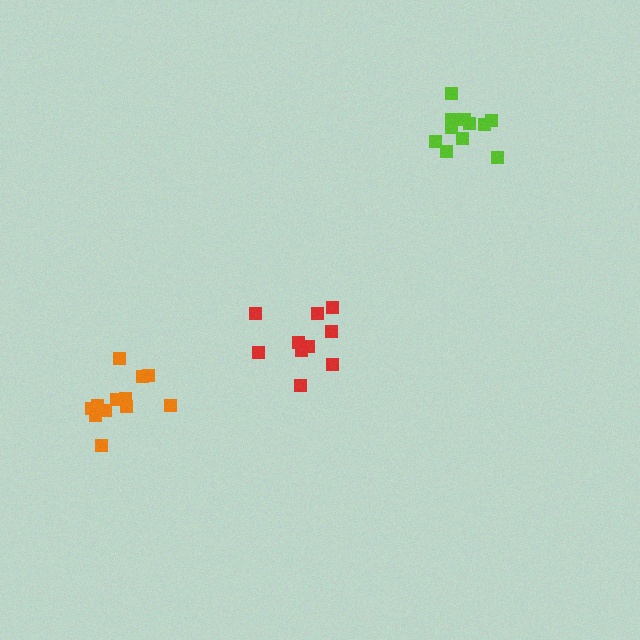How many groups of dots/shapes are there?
There are 3 groups.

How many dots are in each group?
Group 1: 10 dots, Group 2: 12 dots, Group 3: 11 dots (33 total).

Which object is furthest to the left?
The orange cluster is leftmost.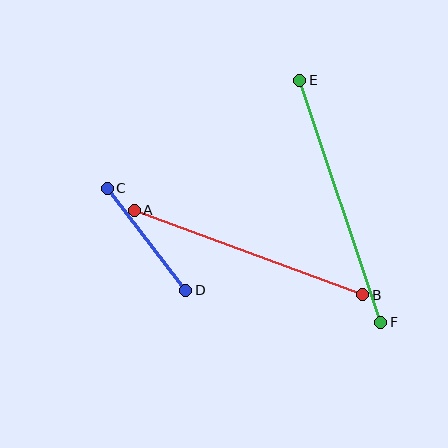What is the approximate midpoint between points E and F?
The midpoint is at approximately (340, 201) pixels.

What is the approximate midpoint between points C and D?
The midpoint is at approximately (147, 239) pixels.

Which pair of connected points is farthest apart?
Points E and F are farthest apart.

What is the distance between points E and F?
The distance is approximately 255 pixels.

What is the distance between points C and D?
The distance is approximately 128 pixels.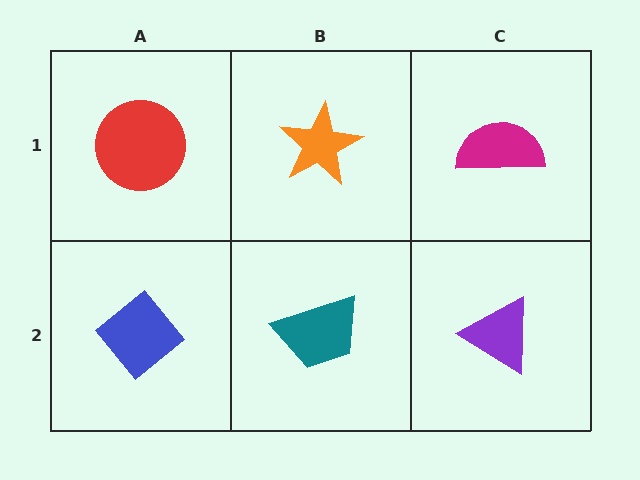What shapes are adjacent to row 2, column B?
An orange star (row 1, column B), a blue diamond (row 2, column A), a purple triangle (row 2, column C).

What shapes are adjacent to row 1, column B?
A teal trapezoid (row 2, column B), a red circle (row 1, column A), a magenta semicircle (row 1, column C).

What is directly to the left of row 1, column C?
An orange star.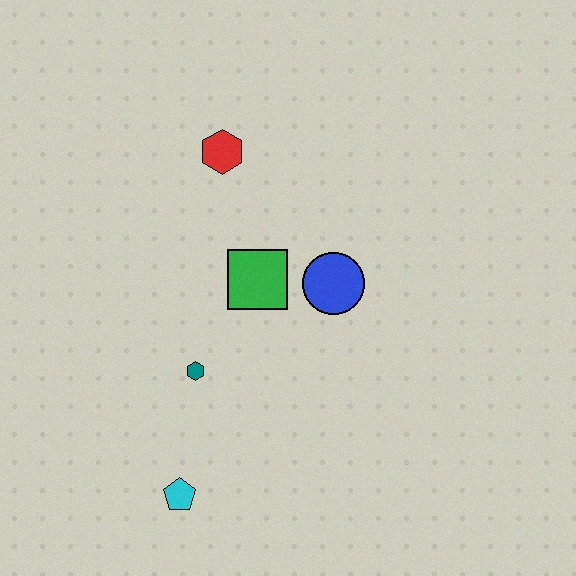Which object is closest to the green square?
The blue circle is closest to the green square.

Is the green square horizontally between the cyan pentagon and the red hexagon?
No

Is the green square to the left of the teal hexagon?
No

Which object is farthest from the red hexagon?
The cyan pentagon is farthest from the red hexagon.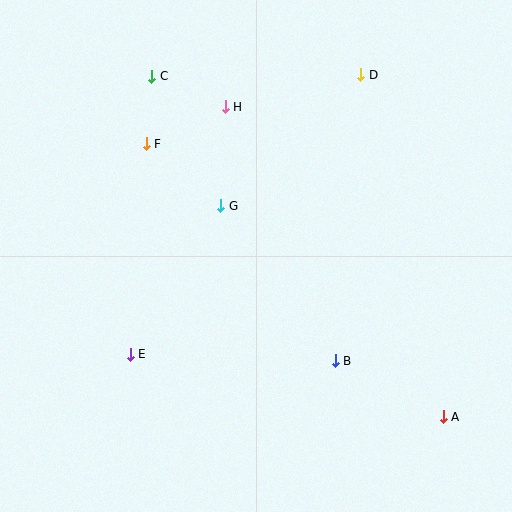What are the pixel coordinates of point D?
Point D is at (361, 75).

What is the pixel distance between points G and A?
The distance between G and A is 307 pixels.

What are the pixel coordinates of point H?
Point H is at (225, 107).